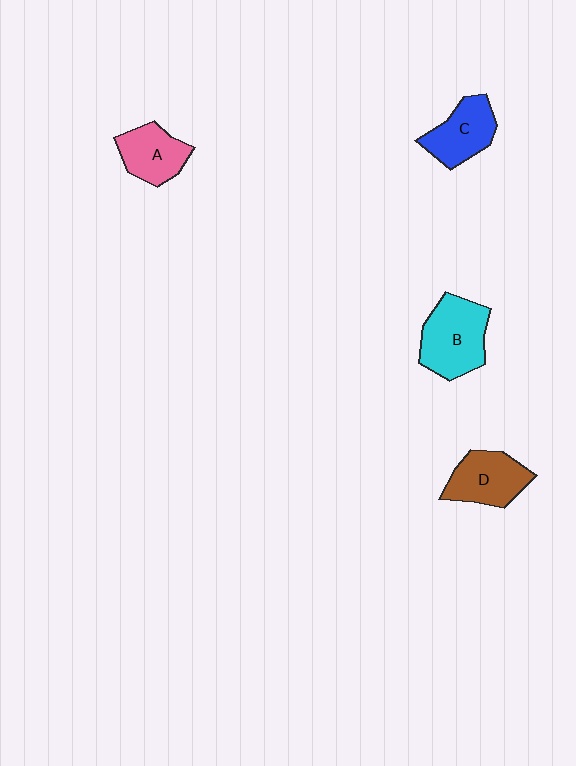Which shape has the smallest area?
Shape A (pink).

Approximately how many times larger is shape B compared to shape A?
Approximately 1.4 times.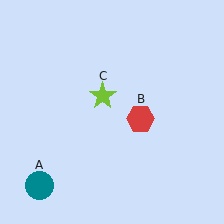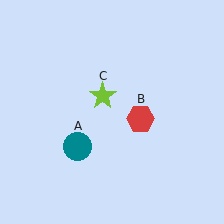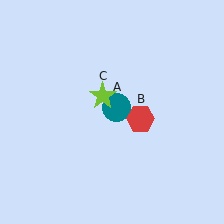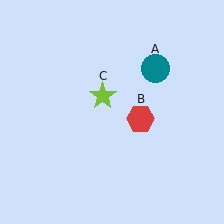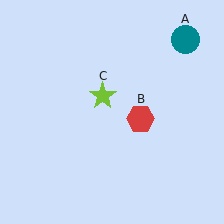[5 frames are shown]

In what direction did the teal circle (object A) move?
The teal circle (object A) moved up and to the right.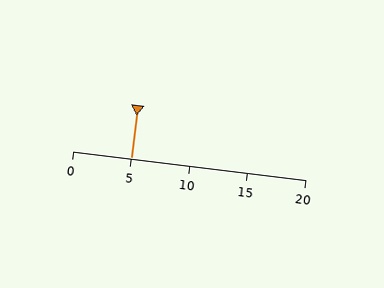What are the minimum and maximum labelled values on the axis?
The axis runs from 0 to 20.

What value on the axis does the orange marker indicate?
The marker indicates approximately 5.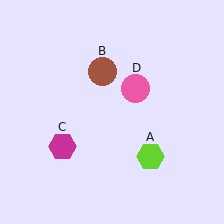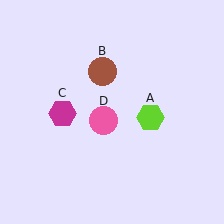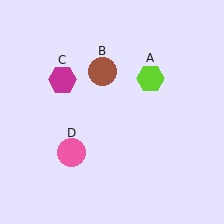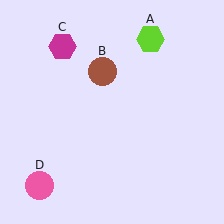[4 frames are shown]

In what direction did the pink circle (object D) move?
The pink circle (object D) moved down and to the left.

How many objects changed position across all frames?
3 objects changed position: lime hexagon (object A), magenta hexagon (object C), pink circle (object D).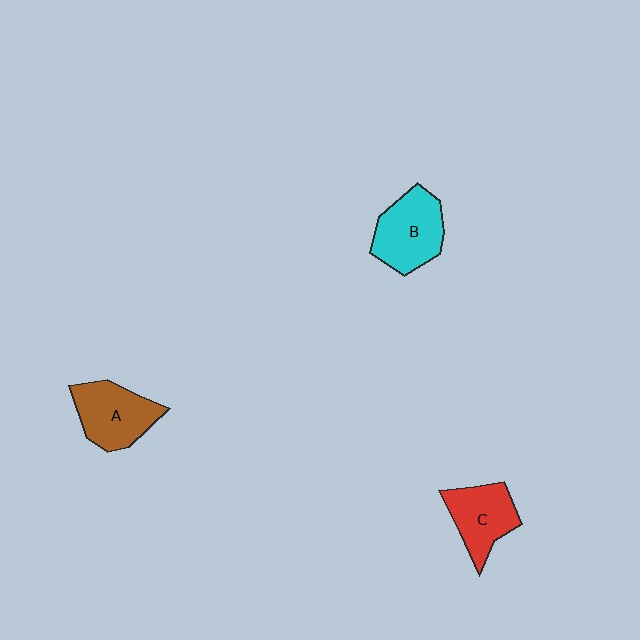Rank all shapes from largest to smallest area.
From largest to smallest: B (cyan), A (brown), C (red).